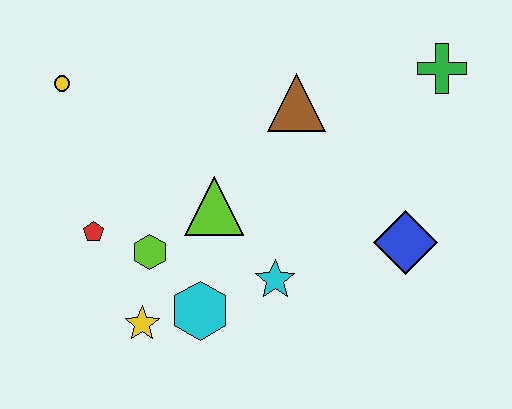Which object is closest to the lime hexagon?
The red pentagon is closest to the lime hexagon.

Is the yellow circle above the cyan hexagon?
Yes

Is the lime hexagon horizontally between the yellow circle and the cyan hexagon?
Yes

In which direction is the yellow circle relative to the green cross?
The yellow circle is to the left of the green cross.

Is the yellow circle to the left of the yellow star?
Yes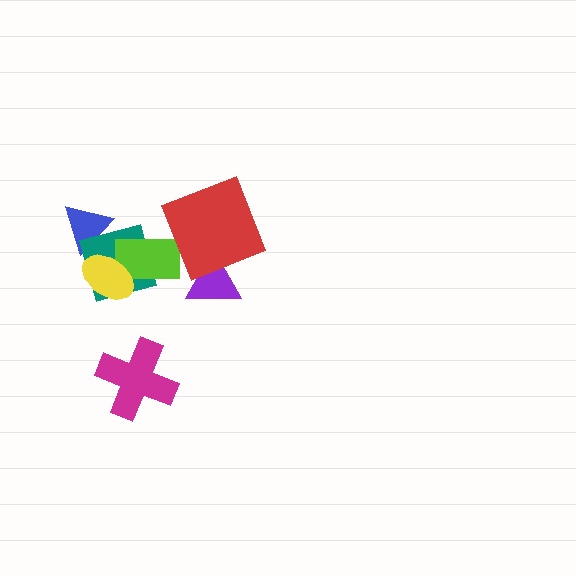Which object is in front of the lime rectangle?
The yellow ellipse is in front of the lime rectangle.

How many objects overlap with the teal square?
3 objects overlap with the teal square.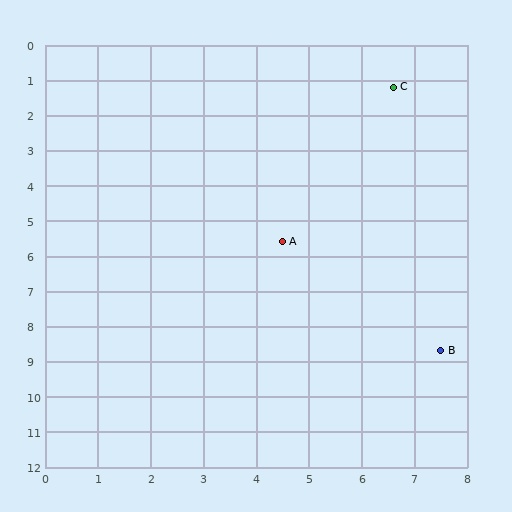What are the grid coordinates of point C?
Point C is at approximately (6.6, 1.2).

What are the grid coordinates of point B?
Point B is at approximately (7.5, 8.7).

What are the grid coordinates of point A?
Point A is at approximately (4.5, 5.6).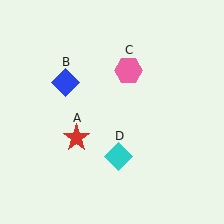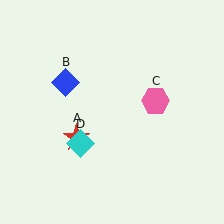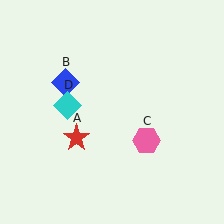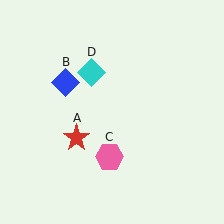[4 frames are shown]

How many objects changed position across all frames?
2 objects changed position: pink hexagon (object C), cyan diamond (object D).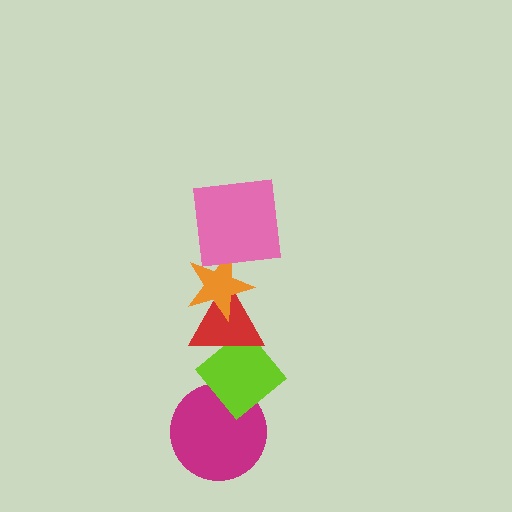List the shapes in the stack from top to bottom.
From top to bottom: the pink square, the orange star, the red triangle, the lime diamond, the magenta circle.